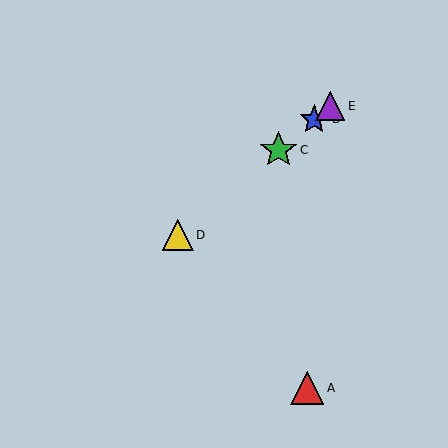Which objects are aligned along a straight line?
Objects B, C, D, E are aligned along a straight line.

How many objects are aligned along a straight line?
4 objects (B, C, D, E) are aligned along a straight line.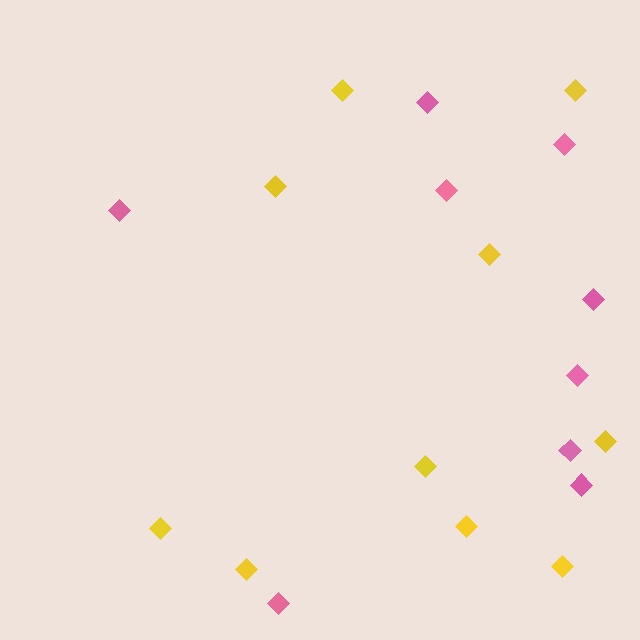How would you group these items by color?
There are 2 groups: one group of pink diamonds (9) and one group of yellow diamonds (10).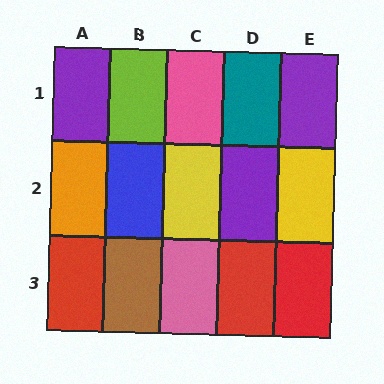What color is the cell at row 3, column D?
Red.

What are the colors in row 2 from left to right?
Orange, blue, yellow, purple, yellow.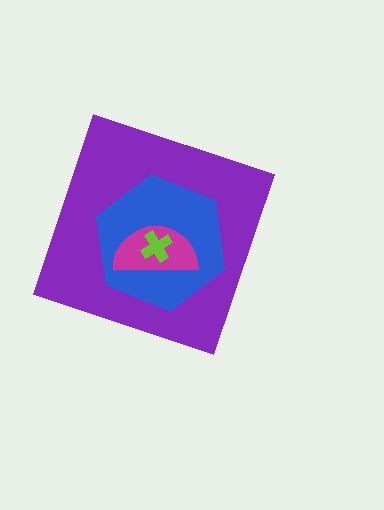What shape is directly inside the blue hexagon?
The magenta semicircle.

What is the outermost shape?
The purple diamond.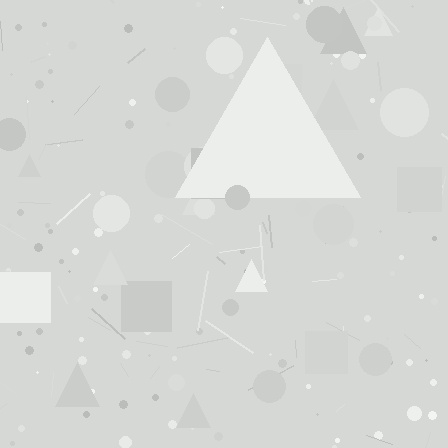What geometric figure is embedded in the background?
A triangle is embedded in the background.